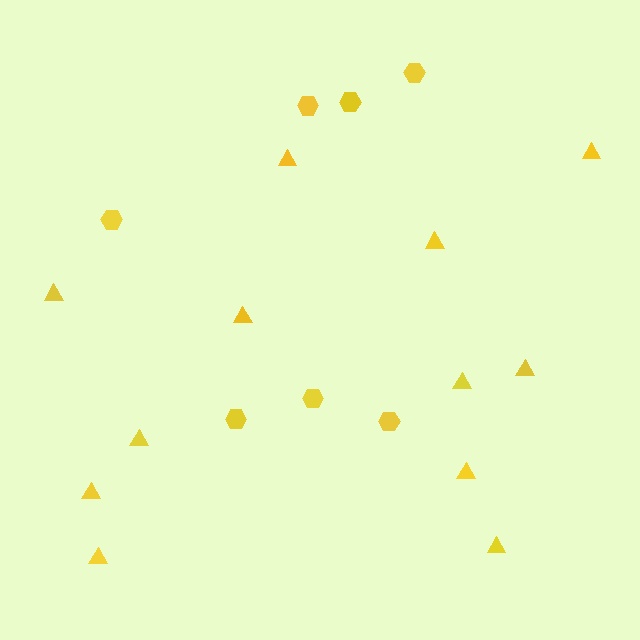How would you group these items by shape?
There are 2 groups: one group of hexagons (7) and one group of triangles (12).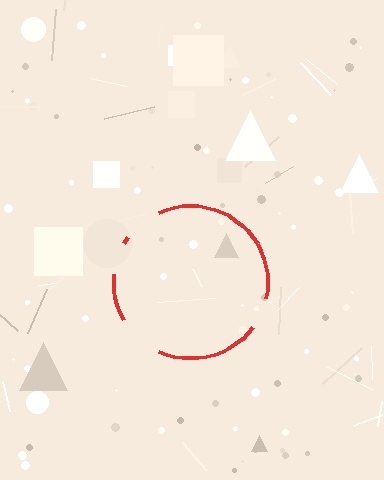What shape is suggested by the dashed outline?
The dashed outline suggests a circle.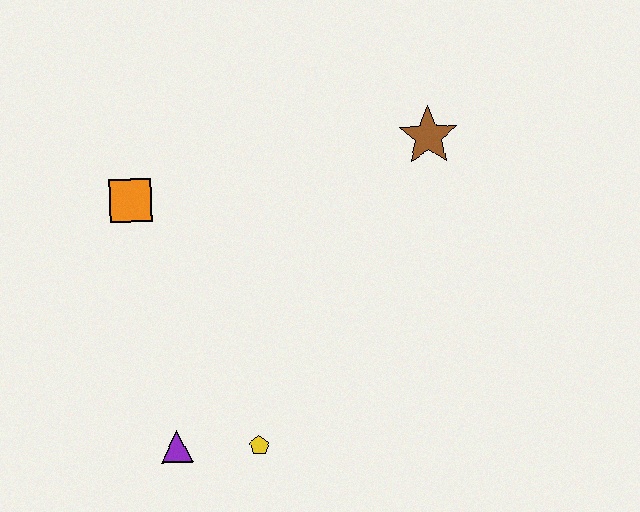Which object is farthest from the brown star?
The purple triangle is farthest from the brown star.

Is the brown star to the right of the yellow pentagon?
Yes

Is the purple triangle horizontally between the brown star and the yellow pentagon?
No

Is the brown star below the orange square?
No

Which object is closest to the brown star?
The orange square is closest to the brown star.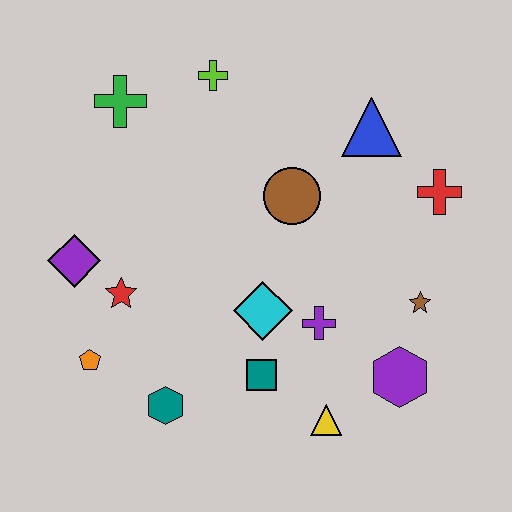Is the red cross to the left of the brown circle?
No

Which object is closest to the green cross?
The lime cross is closest to the green cross.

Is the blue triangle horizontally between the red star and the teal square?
No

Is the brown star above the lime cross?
No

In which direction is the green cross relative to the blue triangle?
The green cross is to the left of the blue triangle.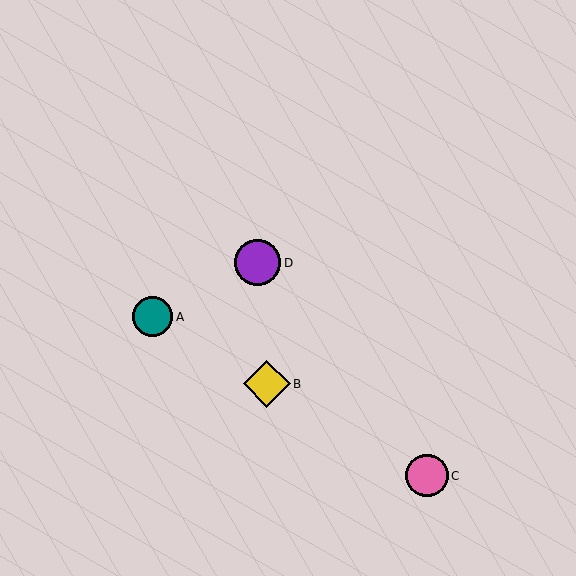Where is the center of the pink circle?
The center of the pink circle is at (427, 476).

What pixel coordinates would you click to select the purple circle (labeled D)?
Click at (258, 263) to select the purple circle D.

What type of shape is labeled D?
Shape D is a purple circle.